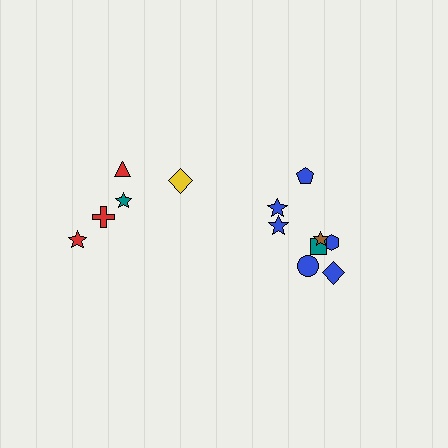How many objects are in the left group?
There are 5 objects.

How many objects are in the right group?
There are 8 objects.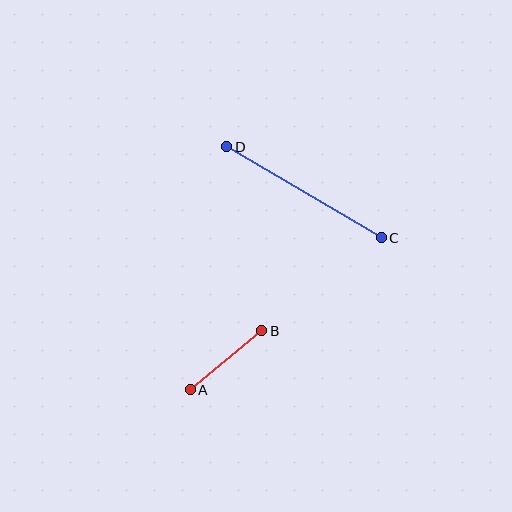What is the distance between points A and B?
The distance is approximately 92 pixels.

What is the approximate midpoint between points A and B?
The midpoint is at approximately (226, 360) pixels.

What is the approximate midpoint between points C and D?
The midpoint is at approximately (304, 192) pixels.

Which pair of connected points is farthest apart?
Points C and D are farthest apart.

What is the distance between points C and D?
The distance is approximately 179 pixels.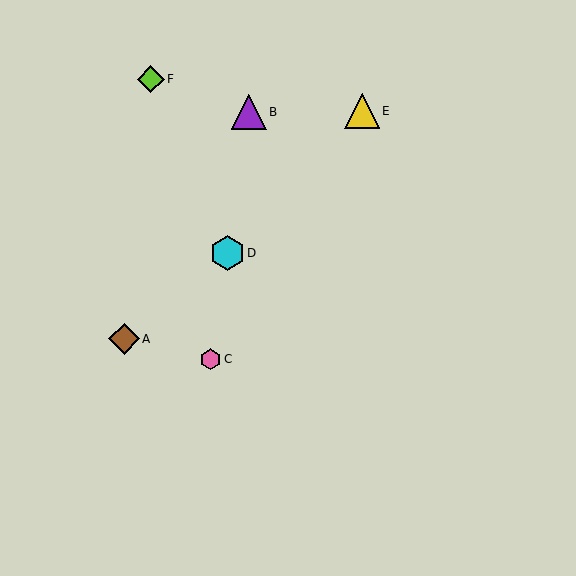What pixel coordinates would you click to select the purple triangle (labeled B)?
Click at (249, 112) to select the purple triangle B.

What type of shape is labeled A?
Shape A is a brown diamond.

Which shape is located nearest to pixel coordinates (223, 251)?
The cyan hexagon (labeled D) at (227, 253) is nearest to that location.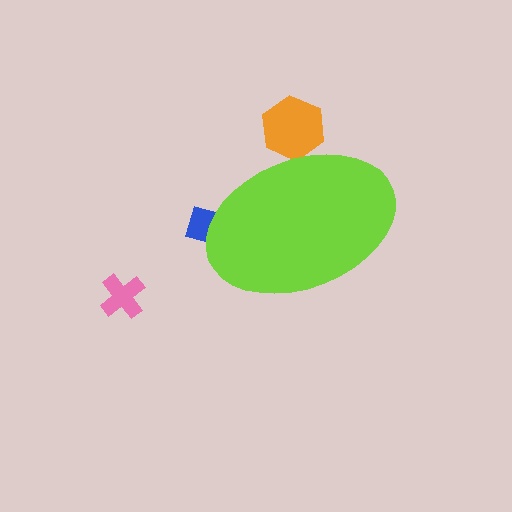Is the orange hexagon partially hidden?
Yes, the orange hexagon is partially hidden behind the lime ellipse.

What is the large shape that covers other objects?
A lime ellipse.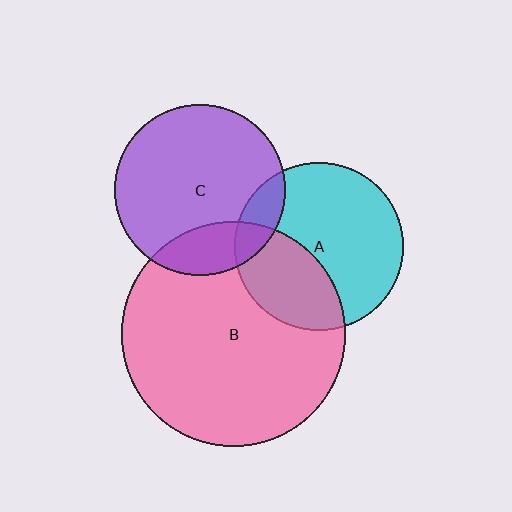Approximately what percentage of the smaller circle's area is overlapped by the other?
Approximately 35%.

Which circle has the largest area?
Circle B (pink).